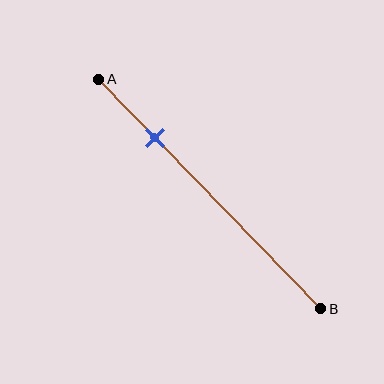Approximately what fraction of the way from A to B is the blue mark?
The blue mark is approximately 25% of the way from A to B.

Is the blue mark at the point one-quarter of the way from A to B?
Yes, the mark is approximately at the one-quarter point.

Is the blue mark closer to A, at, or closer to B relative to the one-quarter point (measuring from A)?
The blue mark is approximately at the one-quarter point of segment AB.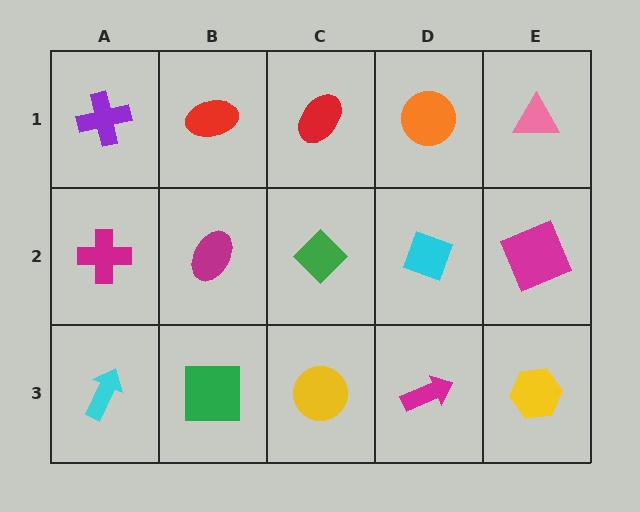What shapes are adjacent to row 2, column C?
A red ellipse (row 1, column C), a yellow circle (row 3, column C), a magenta ellipse (row 2, column B), a cyan diamond (row 2, column D).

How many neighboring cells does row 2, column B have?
4.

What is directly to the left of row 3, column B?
A cyan arrow.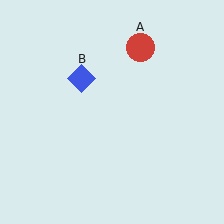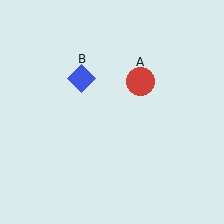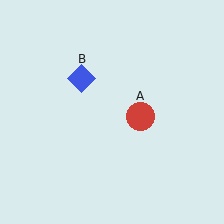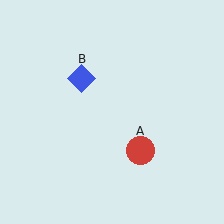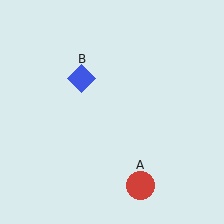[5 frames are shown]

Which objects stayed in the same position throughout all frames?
Blue diamond (object B) remained stationary.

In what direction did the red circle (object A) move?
The red circle (object A) moved down.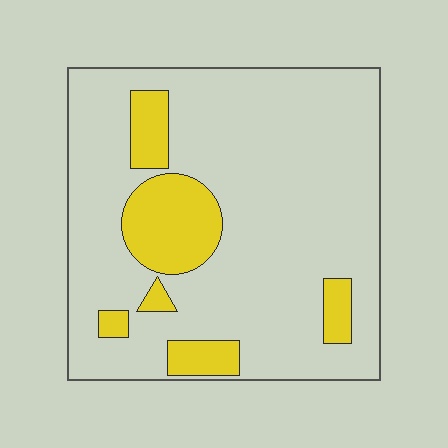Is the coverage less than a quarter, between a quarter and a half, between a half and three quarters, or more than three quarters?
Less than a quarter.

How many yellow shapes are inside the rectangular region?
6.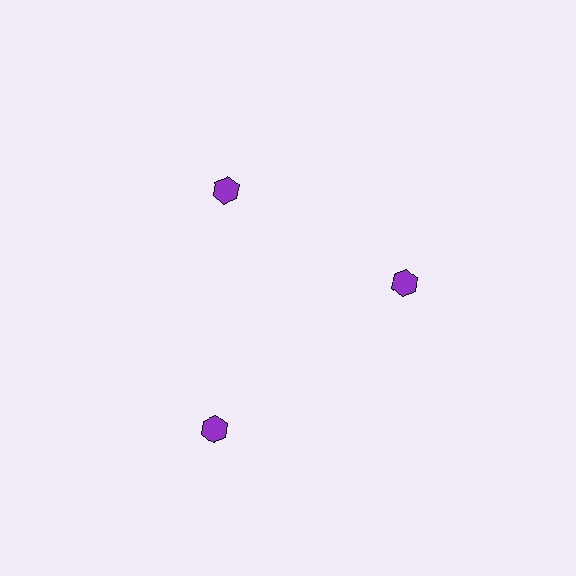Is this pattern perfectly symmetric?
No. The 3 purple hexagons are arranged in a ring, but one element near the 7 o'clock position is pushed outward from the center, breaking the 3-fold rotational symmetry.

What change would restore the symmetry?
The symmetry would be restored by moving it inward, back onto the ring so that all 3 hexagons sit at equal angles and equal distance from the center.